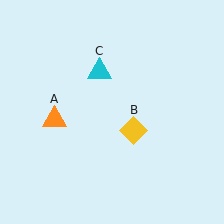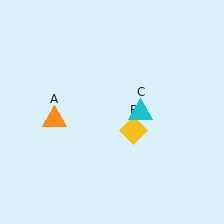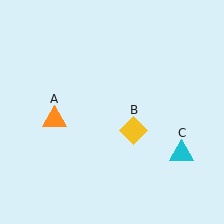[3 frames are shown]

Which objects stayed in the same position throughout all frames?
Orange triangle (object A) and yellow diamond (object B) remained stationary.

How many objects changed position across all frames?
1 object changed position: cyan triangle (object C).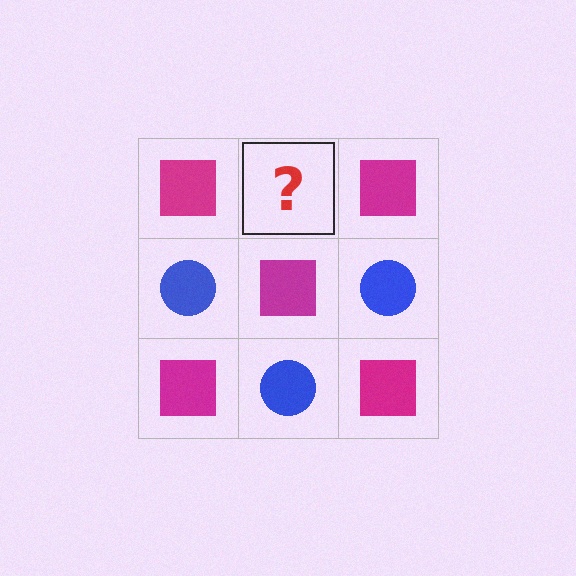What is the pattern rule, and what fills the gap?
The rule is that it alternates magenta square and blue circle in a checkerboard pattern. The gap should be filled with a blue circle.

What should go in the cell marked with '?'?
The missing cell should contain a blue circle.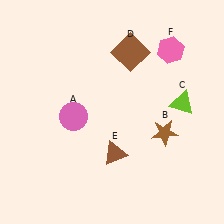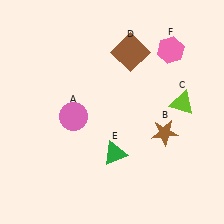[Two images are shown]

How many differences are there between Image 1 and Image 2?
There is 1 difference between the two images.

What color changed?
The triangle (E) changed from brown in Image 1 to green in Image 2.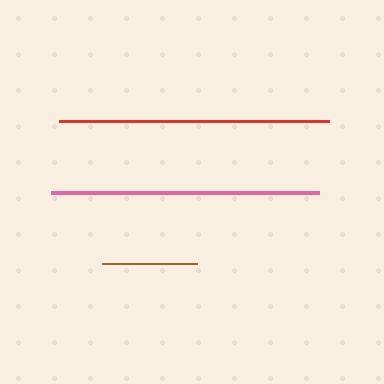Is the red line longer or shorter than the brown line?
The red line is longer than the brown line.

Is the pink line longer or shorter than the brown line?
The pink line is longer than the brown line.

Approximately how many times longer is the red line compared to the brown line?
The red line is approximately 2.8 times the length of the brown line.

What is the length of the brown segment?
The brown segment is approximately 96 pixels long.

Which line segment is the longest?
The red line is the longest at approximately 270 pixels.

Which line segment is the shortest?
The brown line is the shortest at approximately 96 pixels.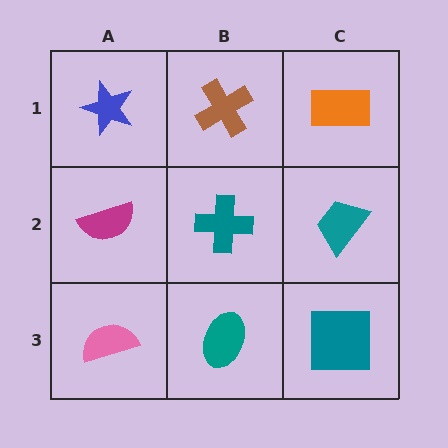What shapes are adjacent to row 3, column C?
A teal trapezoid (row 2, column C), a teal ellipse (row 3, column B).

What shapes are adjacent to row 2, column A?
A blue star (row 1, column A), a pink semicircle (row 3, column A), a teal cross (row 2, column B).